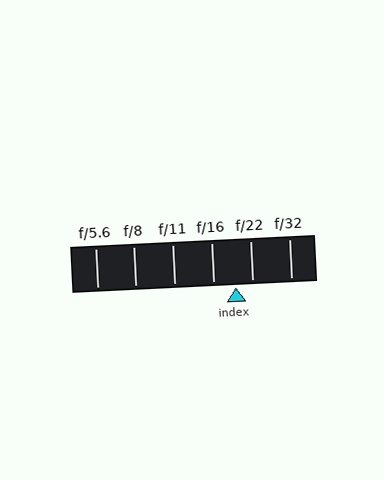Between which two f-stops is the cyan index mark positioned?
The index mark is between f/16 and f/22.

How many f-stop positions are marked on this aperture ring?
There are 6 f-stop positions marked.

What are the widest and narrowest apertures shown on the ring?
The widest aperture shown is f/5.6 and the narrowest is f/32.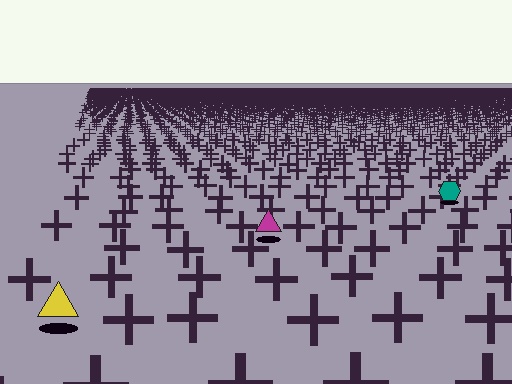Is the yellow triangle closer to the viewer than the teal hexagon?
Yes. The yellow triangle is closer — you can tell from the texture gradient: the ground texture is coarser near it.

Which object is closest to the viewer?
The yellow triangle is closest. The texture marks near it are larger and more spread out.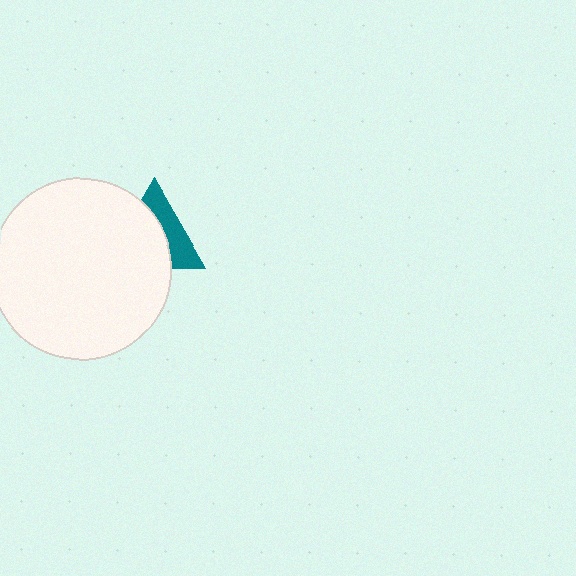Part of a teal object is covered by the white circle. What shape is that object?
It is a triangle.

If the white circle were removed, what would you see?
You would see the complete teal triangle.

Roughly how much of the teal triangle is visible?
A small part of it is visible (roughly 41%).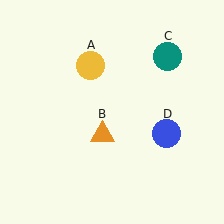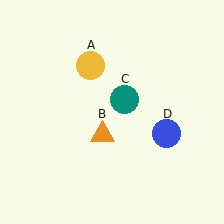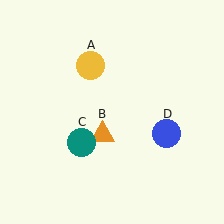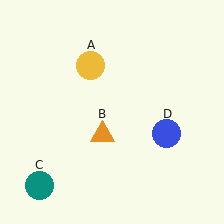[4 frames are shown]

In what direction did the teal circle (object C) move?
The teal circle (object C) moved down and to the left.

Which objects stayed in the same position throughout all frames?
Yellow circle (object A) and orange triangle (object B) and blue circle (object D) remained stationary.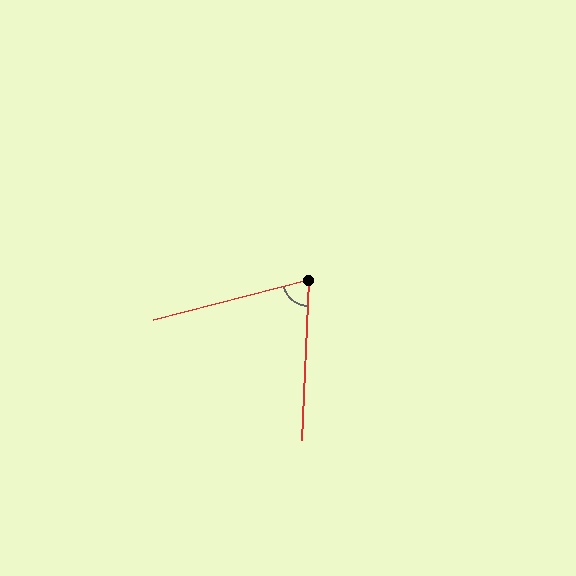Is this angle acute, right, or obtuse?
It is acute.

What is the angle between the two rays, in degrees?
Approximately 73 degrees.